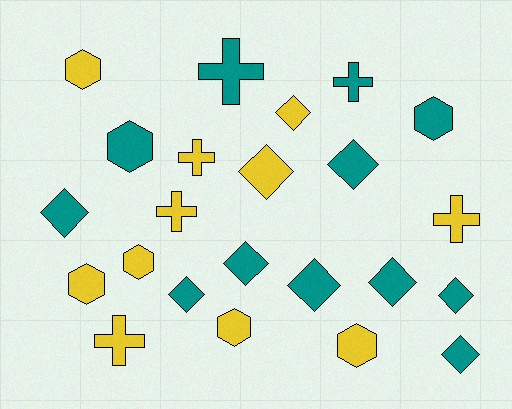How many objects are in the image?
There are 23 objects.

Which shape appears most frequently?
Diamond, with 10 objects.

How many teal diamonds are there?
There are 8 teal diamonds.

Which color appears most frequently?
Teal, with 12 objects.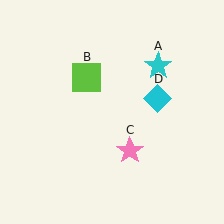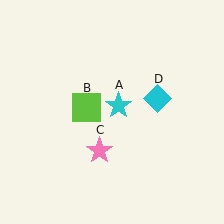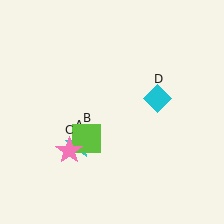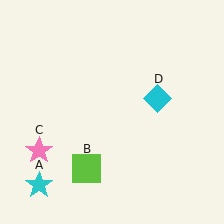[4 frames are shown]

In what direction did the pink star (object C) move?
The pink star (object C) moved left.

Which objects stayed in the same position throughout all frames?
Cyan diamond (object D) remained stationary.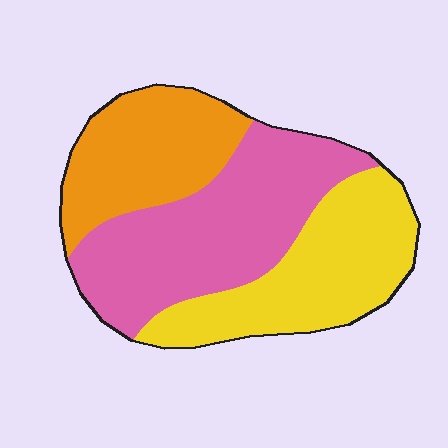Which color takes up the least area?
Orange, at roughly 25%.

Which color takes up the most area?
Pink, at roughly 40%.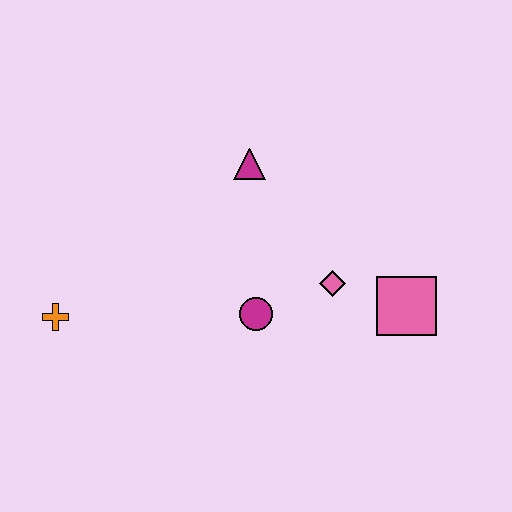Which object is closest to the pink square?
The pink diamond is closest to the pink square.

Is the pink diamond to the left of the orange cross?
No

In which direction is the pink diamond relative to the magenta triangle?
The pink diamond is below the magenta triangle.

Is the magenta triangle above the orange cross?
Yes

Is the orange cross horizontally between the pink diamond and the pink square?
No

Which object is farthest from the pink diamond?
The orange cross is farthest from the pink diamond.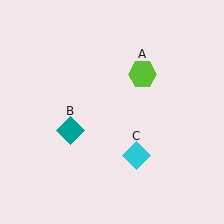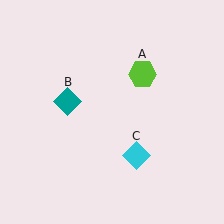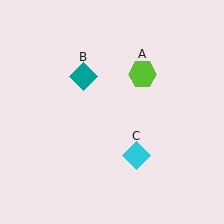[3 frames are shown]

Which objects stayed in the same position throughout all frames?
Lime hexagon (object A) and cyan diamond (object C) remained stationary.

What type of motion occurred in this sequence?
The teal diamond (object B) rotated clockwise around the center of the scene.